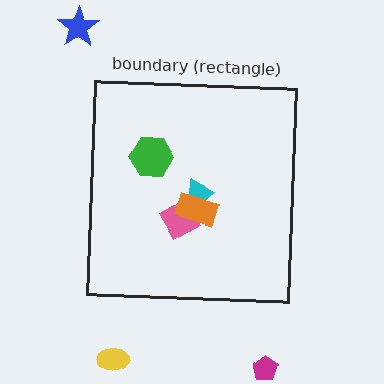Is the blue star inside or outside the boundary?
Outside.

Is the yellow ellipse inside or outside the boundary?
Outside.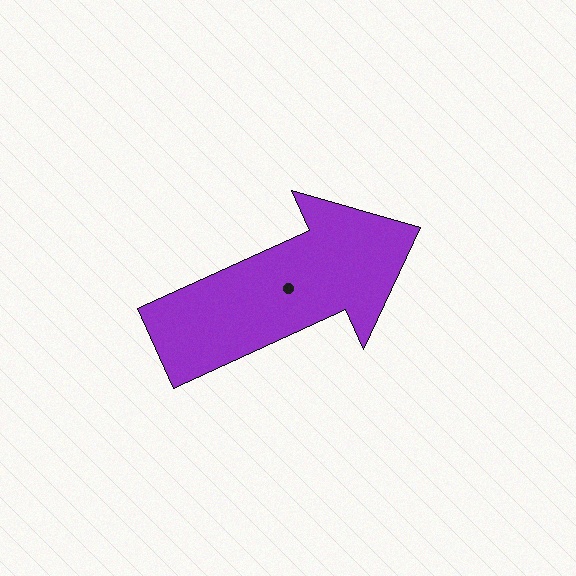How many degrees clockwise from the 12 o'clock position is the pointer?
Approximately 66 degrees.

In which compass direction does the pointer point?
Northeast.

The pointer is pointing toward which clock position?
Roughly 2 o'clock.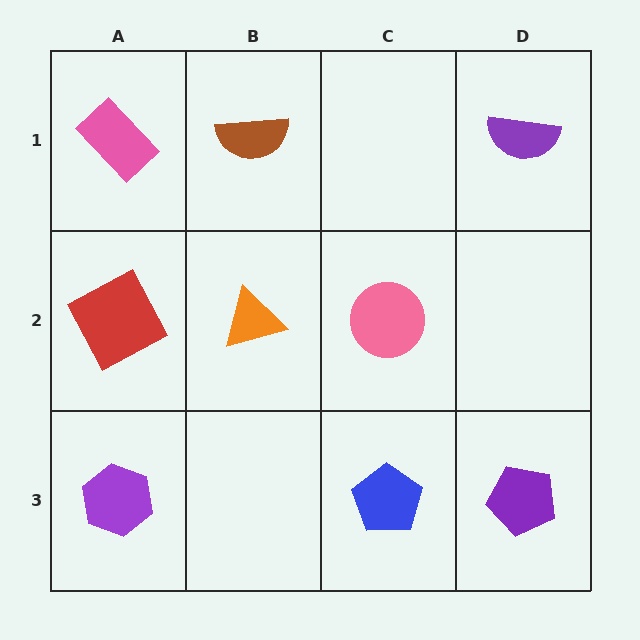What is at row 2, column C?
A pink circle.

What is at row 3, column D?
A purple pentagon.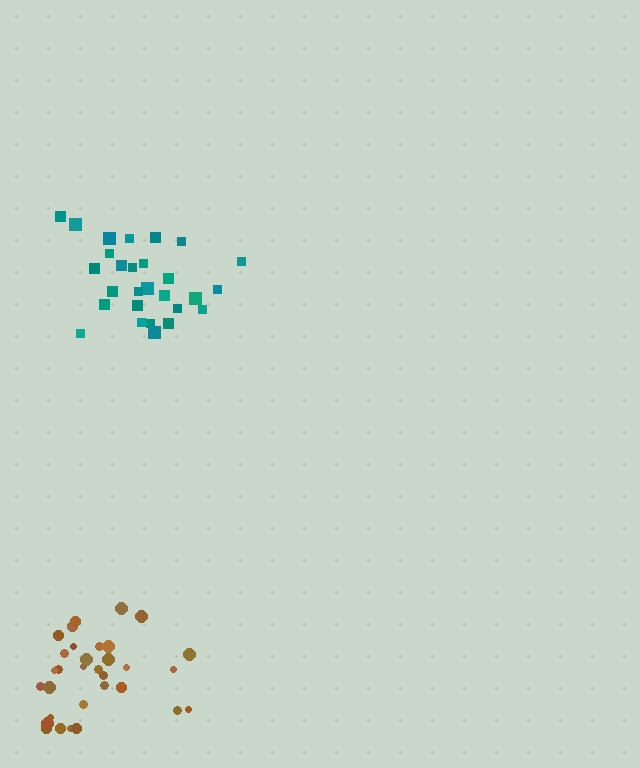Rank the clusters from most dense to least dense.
teal, brown.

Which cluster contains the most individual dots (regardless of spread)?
Brown (32).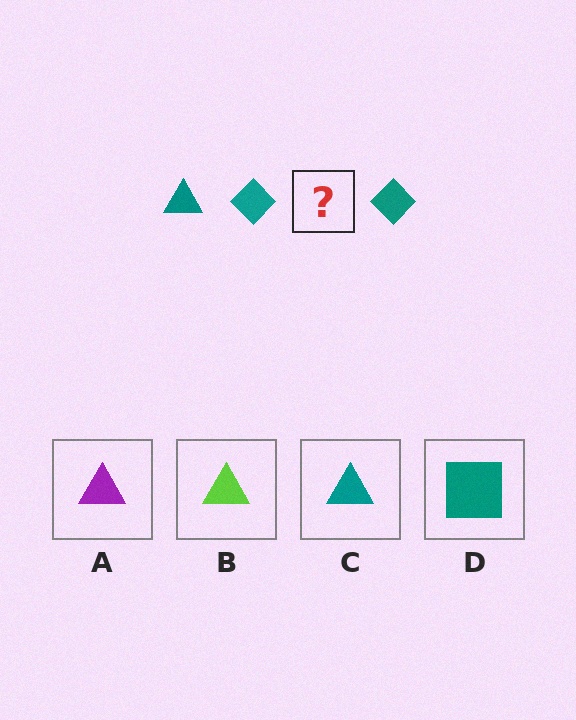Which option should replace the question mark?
Option C.